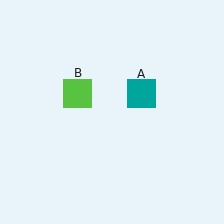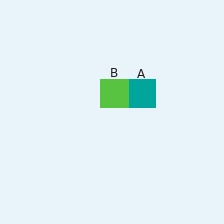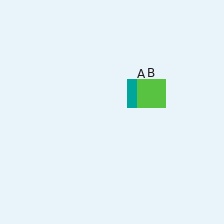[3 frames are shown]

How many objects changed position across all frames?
1 object changed position: lime square (object B).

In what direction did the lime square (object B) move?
The lime square (object B) moved right.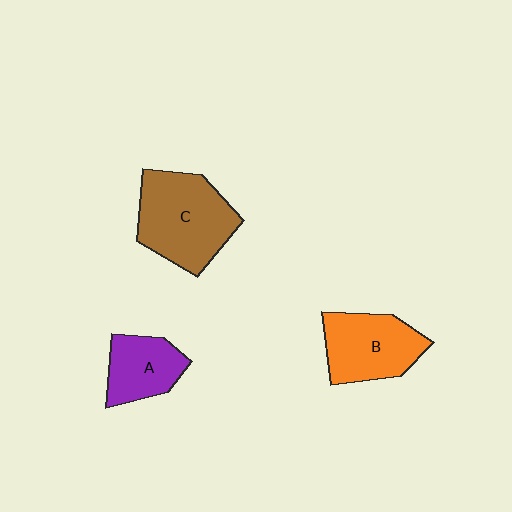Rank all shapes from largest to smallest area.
From largest to smallest: C (brown), B (orange), A (purple).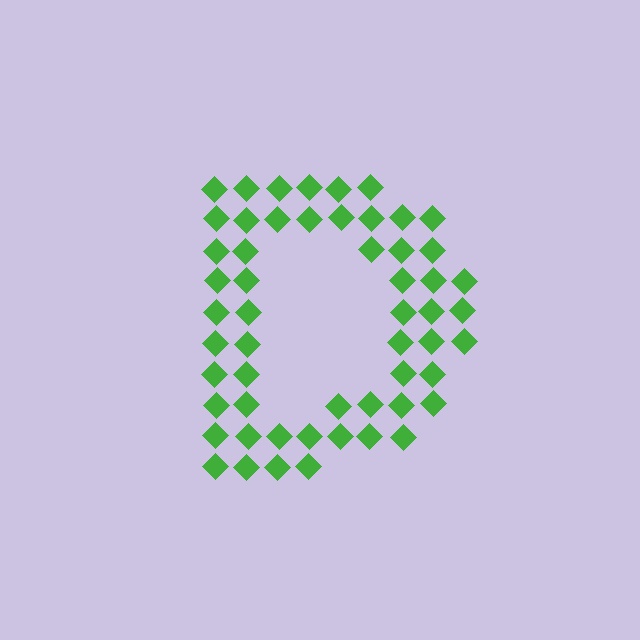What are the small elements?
The small elements are diamonds.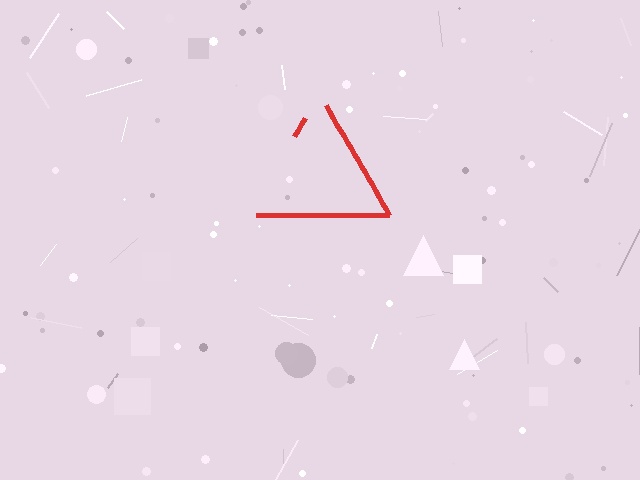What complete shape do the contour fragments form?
The contour fragments form a triangle.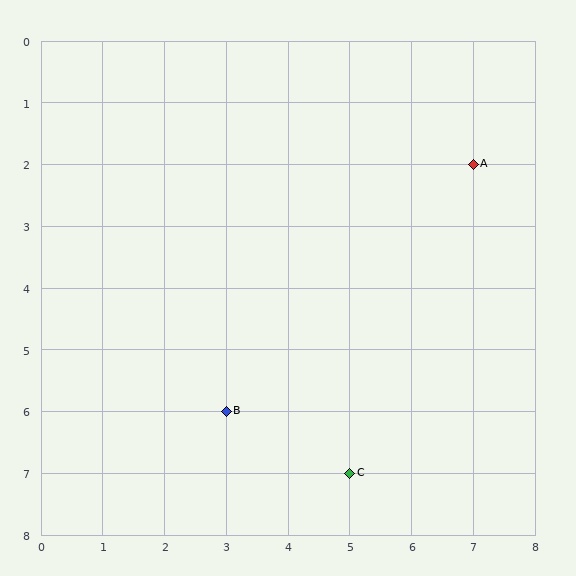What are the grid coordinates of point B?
Point B is at grid coordinates (3, 6).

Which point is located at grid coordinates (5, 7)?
Point C is at (5, 7).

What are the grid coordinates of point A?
Point A is at grid coordinates (7, 2).